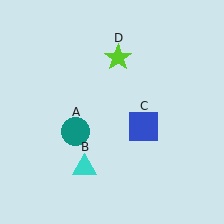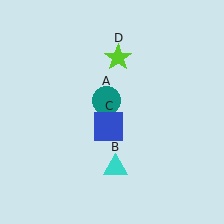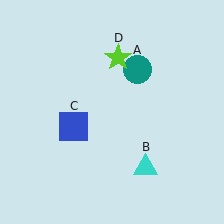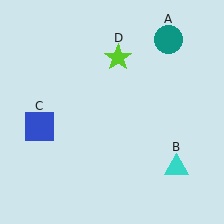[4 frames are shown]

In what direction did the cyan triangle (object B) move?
The cyan triangle (object B) moved right.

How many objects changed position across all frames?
3 objects changed position: teal circle (object A), cyan triangle (object B), blue square (object C).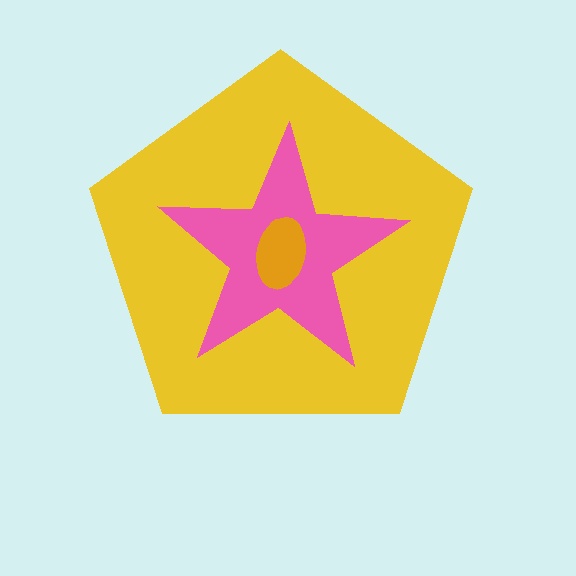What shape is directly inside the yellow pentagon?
The pink star.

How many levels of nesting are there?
3.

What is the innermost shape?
The orange ellipse.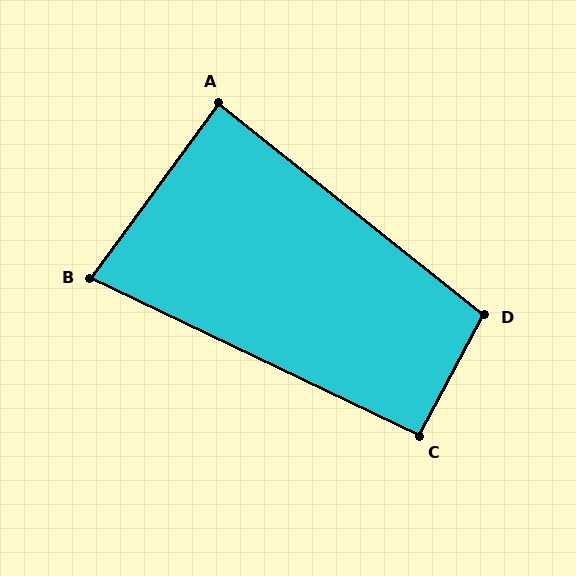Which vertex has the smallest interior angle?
B, at approximately 80 degrees.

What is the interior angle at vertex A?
Approximately 87 degrees (approximately right).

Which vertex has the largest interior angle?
D, at approximately 100 degrees.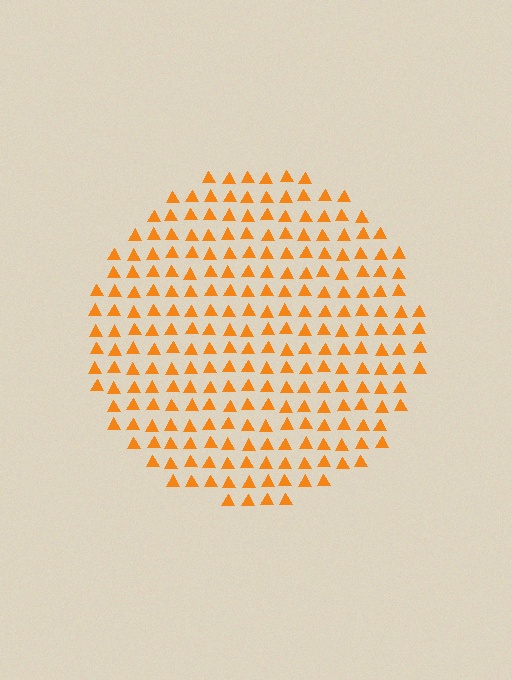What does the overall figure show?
The overall figure shows a circle.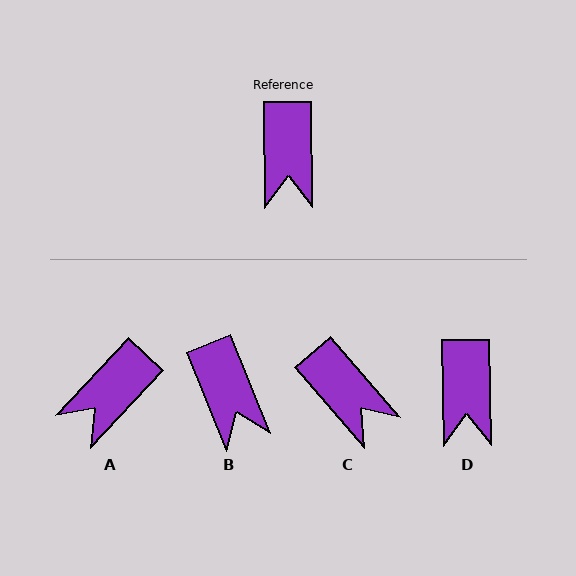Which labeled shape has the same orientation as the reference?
D.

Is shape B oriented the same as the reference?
No, it is off by about 21 degrees.